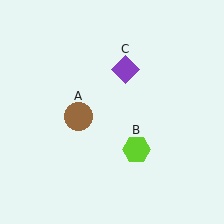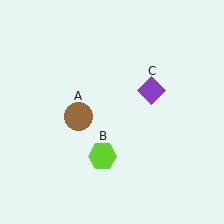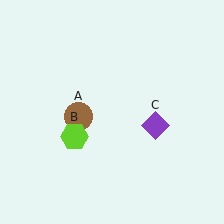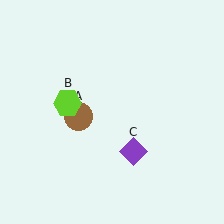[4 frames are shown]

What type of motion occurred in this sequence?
The lime hexagon (object B), purple diamond (object C) rotated clockwise around the center of the scene.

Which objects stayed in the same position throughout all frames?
Brown circle (object A) remained stationary.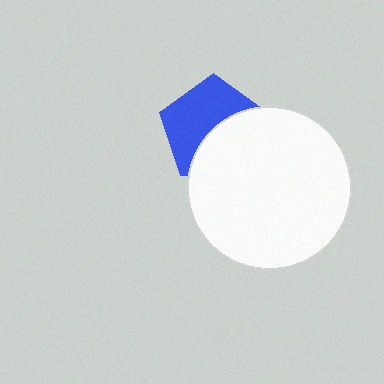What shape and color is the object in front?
The object in front is a white circle.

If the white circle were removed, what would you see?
You would see the complete blue pentagon.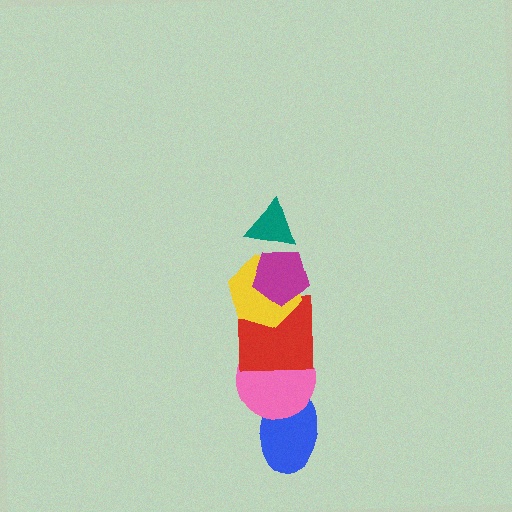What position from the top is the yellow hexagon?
The yellow hexagon is 3rd from the top.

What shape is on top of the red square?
The yellow hexagon is on top of the red square.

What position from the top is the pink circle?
The pink circle is 5th from the top.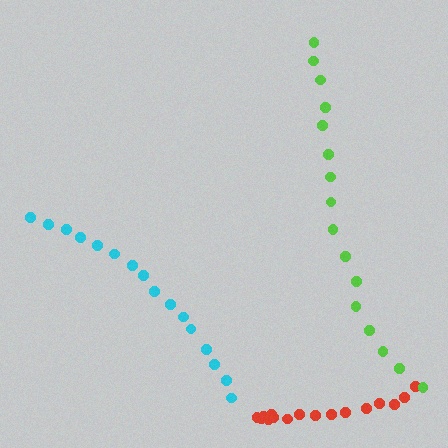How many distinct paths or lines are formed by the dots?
There are 3 distinct paths.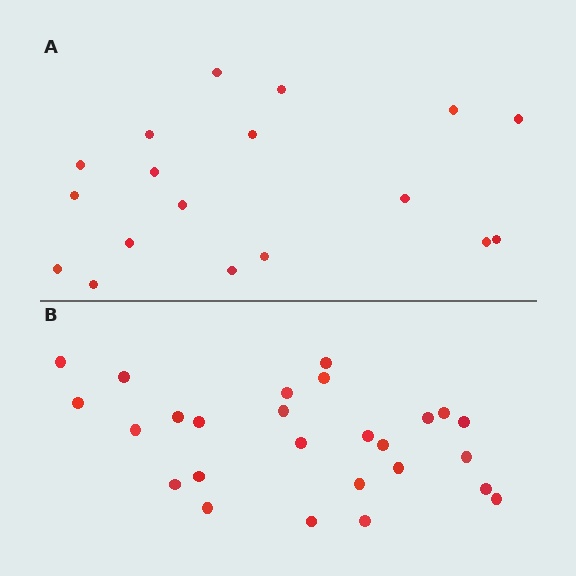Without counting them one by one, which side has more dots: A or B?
Region B (the bottom region) has more dots.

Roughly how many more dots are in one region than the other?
Region B has roughly 8 or so more dots than region A.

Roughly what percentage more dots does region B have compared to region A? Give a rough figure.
About 45% more.